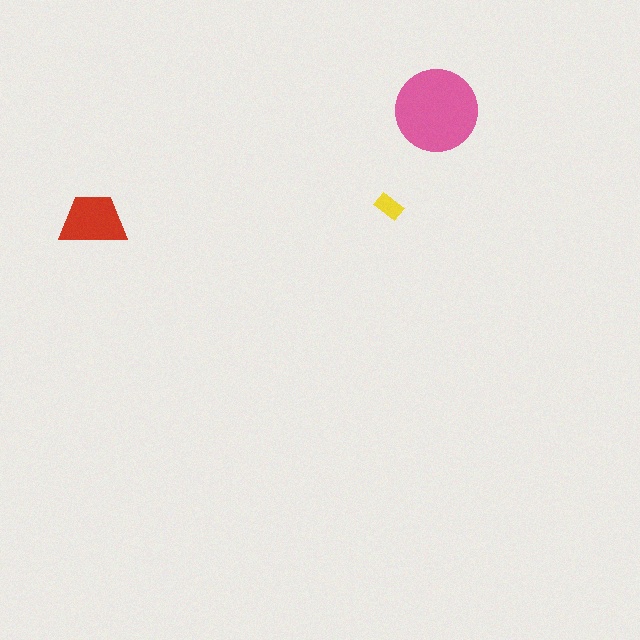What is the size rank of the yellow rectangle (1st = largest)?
3rd.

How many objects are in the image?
There are 3 objects in the image.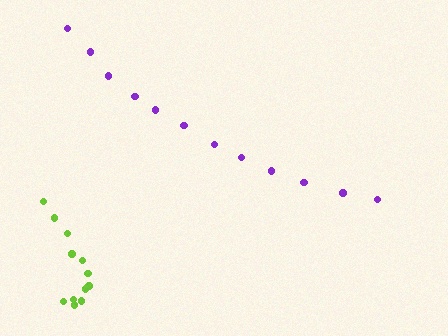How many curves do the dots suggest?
There are 2 distinct paths.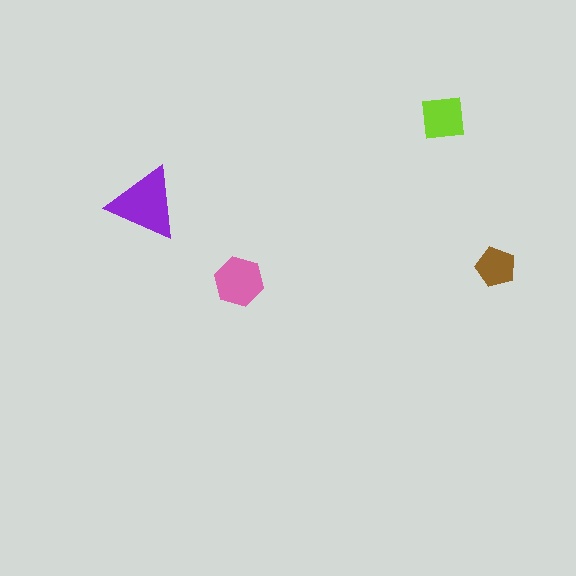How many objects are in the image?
There are 4 objects in the image.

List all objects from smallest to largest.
The brown pentagon, the lime square, the pink hexagon, the purple triangle.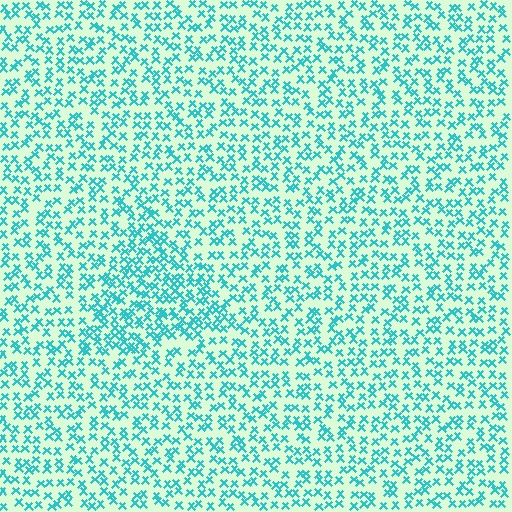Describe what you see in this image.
The image contains small cyan elements arranged at two different densities. A triangle-shaped region is visible where the elements are more densely packed than the surrounding area.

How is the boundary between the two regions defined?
The boundary is defined by a change in element density (approximately 1.6x ratio). All elements are the same color, size, and shape.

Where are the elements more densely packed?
The elements are more densely packed inside the triangle boundary.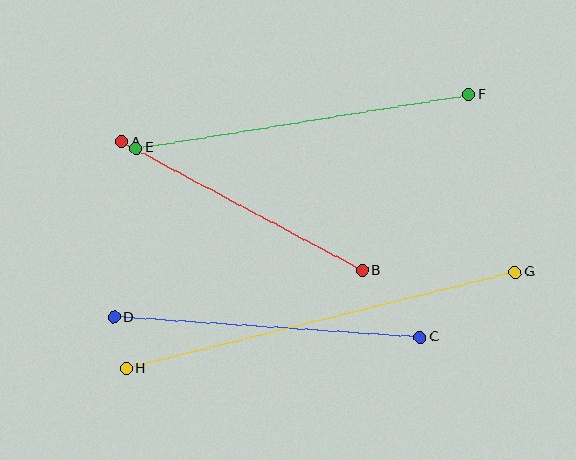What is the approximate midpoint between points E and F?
The midpoint is at approximately (302, 121) pixels.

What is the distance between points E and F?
The distance is approximately 337 pixels.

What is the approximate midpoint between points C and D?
The midpoint is at approximately (267, 327) pixels.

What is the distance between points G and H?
The distance is approximately 400 pixels.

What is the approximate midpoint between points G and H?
The midpoint is at approximately (321, 320) pixels.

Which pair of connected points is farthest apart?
Points G and H are farthest apart.